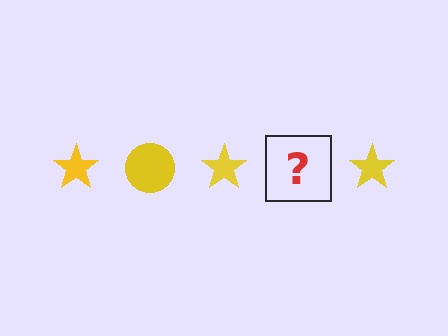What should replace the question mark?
The question mark should be replaced with a yellow circle.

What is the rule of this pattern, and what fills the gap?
The rule is that the pattern cycles through star, circle shapes in yellow. The gap should be filled with a yellow circle.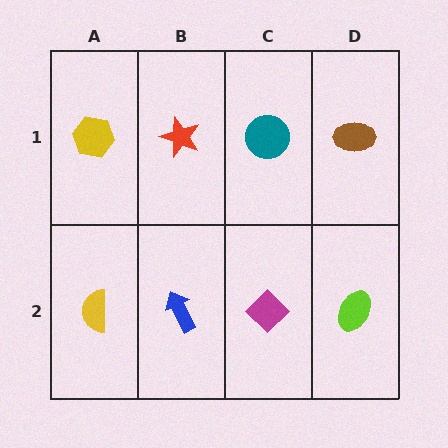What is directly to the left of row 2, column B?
A yellow semicircle.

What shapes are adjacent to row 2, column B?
A red star (row 1, column B), a yellow semicircle (row 2, column A), a magenta diamond (row 2, column C).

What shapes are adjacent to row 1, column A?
A yellow semicircle (row 2, column A), a red star (row 1, column B).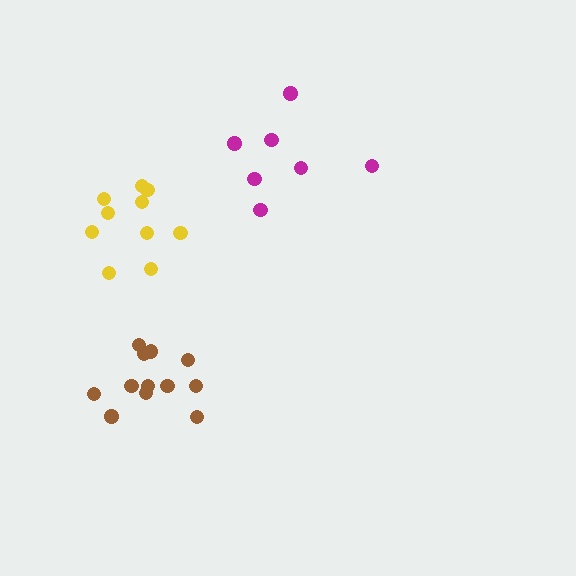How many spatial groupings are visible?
There are 3 spatial groupings.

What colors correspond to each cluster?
The clusters are colored: yellow, brown, magenta.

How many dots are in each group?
Group 1: 10 dots, Group 2: 12 dots, Group 3: 7 dots (29 total).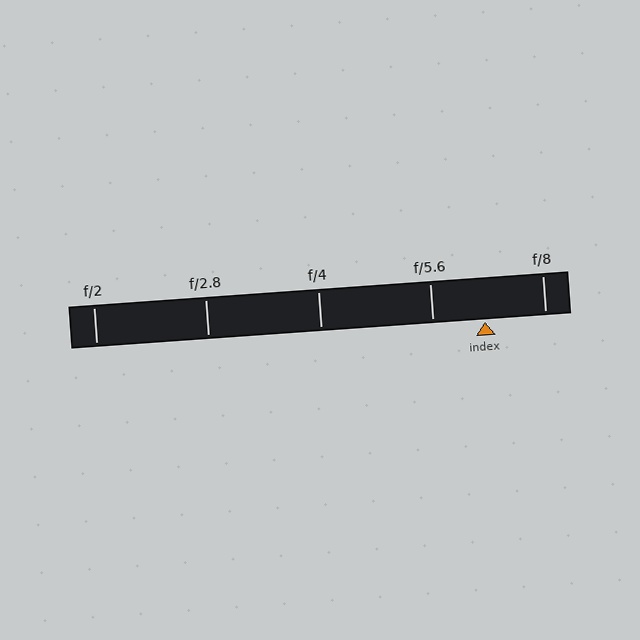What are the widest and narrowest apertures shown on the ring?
The widest aperture shown is f/2 and the narrowest is f/8.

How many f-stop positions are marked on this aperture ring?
There are 5 f-stop positions marked.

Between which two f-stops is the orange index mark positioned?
The index mark is between f/5.6 and f/8.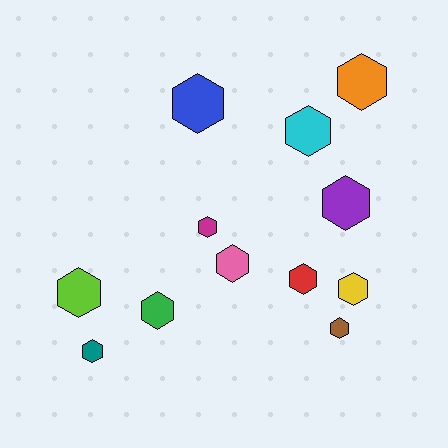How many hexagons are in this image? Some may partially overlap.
There are 12 hexagons.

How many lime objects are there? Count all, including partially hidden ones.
There is 1 lime object.